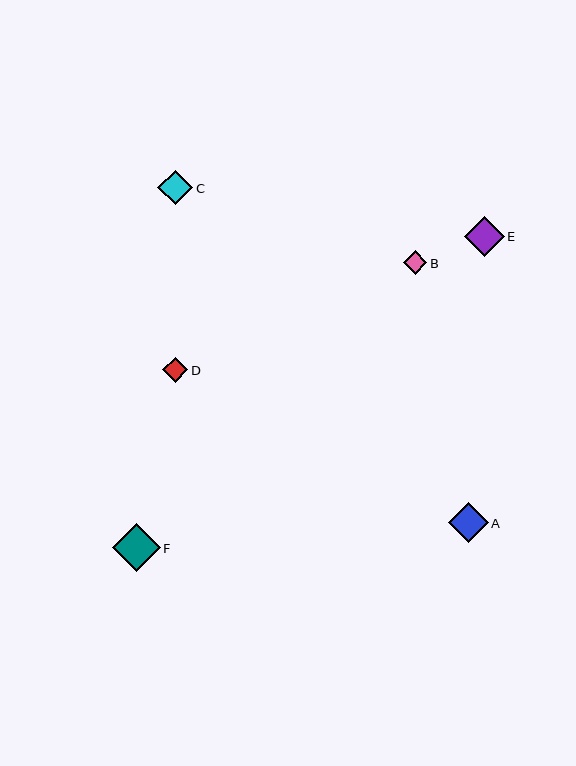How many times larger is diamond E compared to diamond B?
Diamond E is approximately 1.7 times the size of diamond B.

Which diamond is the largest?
Diamond F is the largest with a size of approximately 47 pixels.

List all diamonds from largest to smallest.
From largest to smallest: F, A, E, C, D, B.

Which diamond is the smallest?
Diamond B is the smallest with a size of approximately 24 pixels.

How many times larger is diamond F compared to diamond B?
Diamond F is approximately 2.0 times the size of diamond B.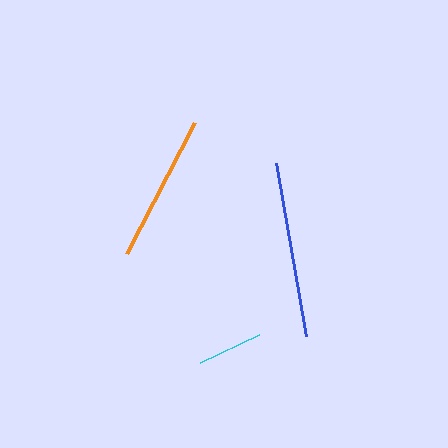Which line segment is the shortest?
The cyan line is the shortest at approximately 65 pixels.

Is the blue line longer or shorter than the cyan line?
The blue line is longer than the cyan line.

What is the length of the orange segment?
The orange segment is approximately 147 pixels long.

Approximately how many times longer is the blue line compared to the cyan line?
The blue line is approximately 2.7 times the length of the cyan line.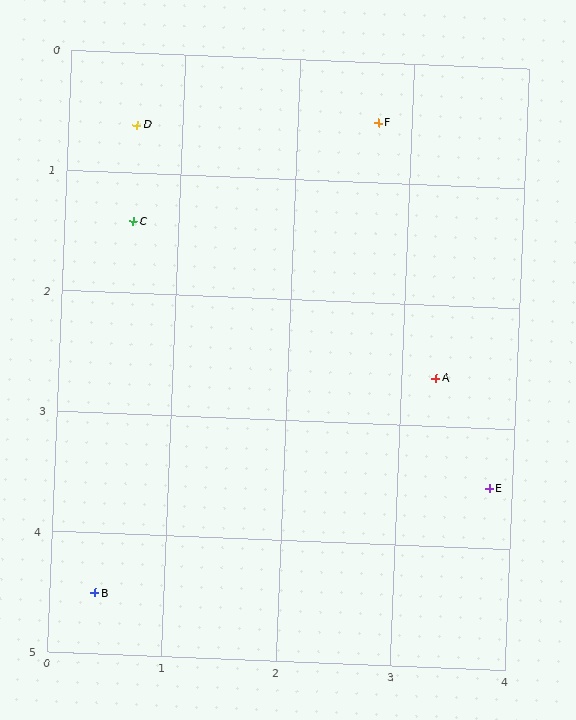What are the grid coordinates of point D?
Point D is at approximately (0.6, 0.6).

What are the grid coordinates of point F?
Point F is at approximately (2.7, 0.5).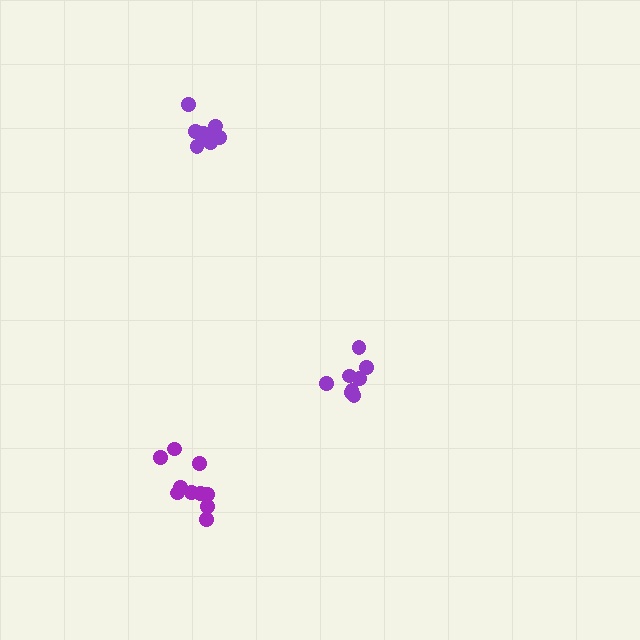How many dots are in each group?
Group 1: 10 dots, Group 2: 8 dots, Group 3: 9 dots (27 total).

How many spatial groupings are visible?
There are 3 spatial groupings.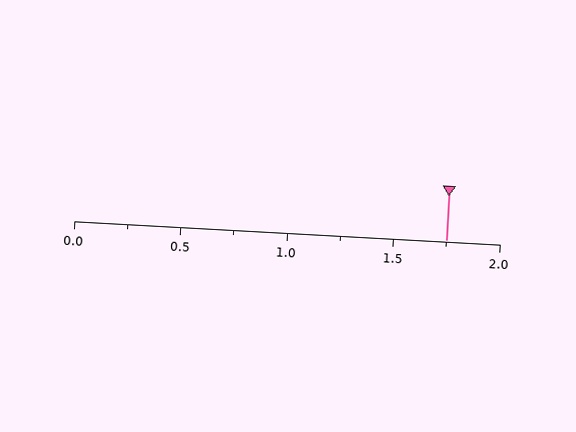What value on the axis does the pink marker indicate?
The marker indicates approximately 1.75.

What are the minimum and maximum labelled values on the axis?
The axis runs from 0.0 to 2.0.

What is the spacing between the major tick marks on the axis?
The major ticks are spaced 0.5 apart.